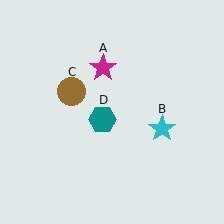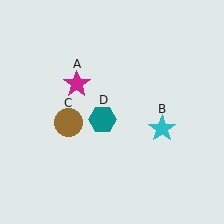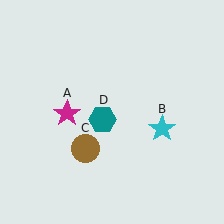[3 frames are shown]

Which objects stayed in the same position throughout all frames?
Cyan star (object B) and teal hexagon (object D) remained stationary.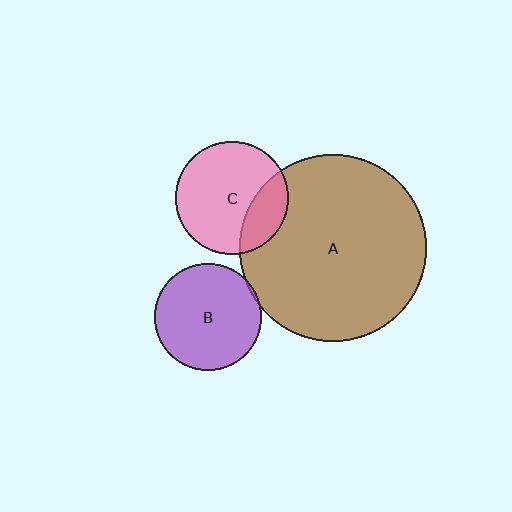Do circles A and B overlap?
Yes.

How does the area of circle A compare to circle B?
Approximately 3.0 times.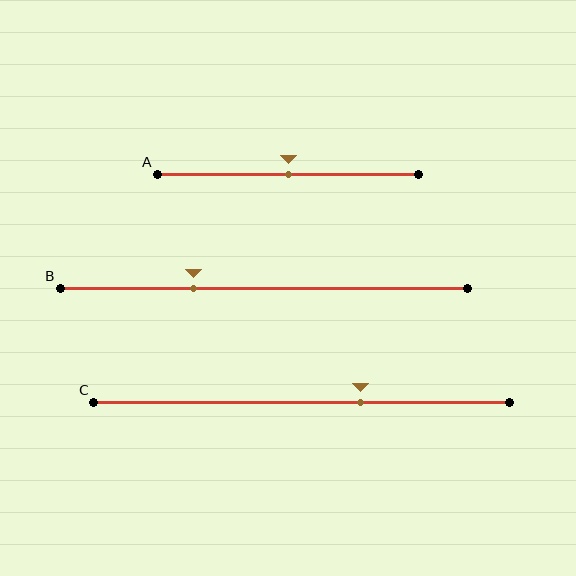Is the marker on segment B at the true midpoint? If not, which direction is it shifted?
No, the marker on segment B is shifted to the left by about 17% of the segment length.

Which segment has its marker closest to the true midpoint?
Segment A has its marker closest to the true midpoint.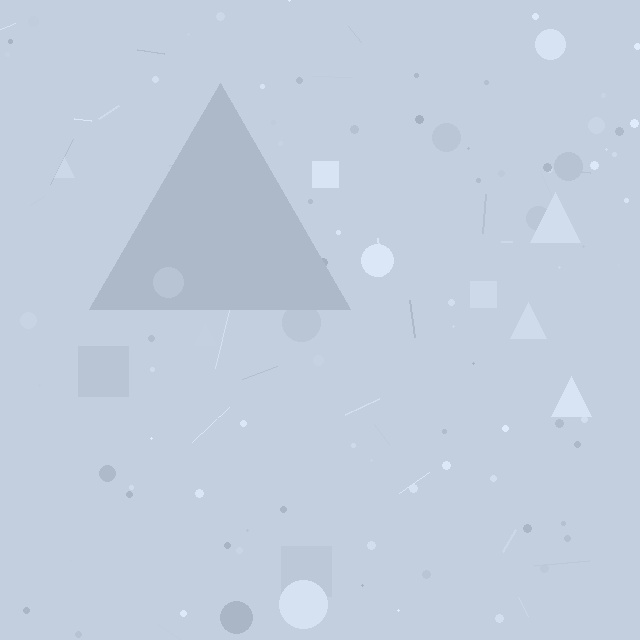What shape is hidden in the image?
A triangle is hidden in the image.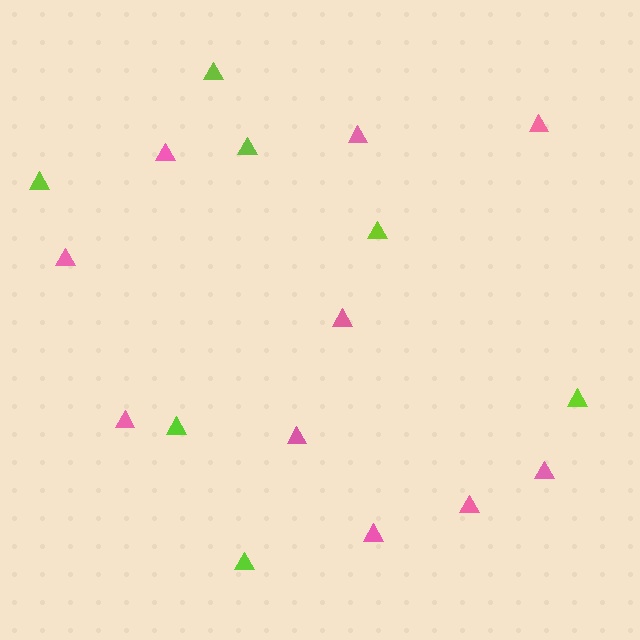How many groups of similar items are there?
There are 2 groups: one group of lime triangles (7) and one group of pink triangles (10).